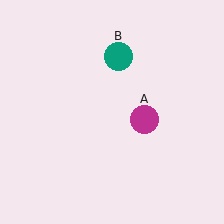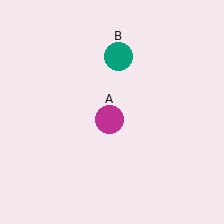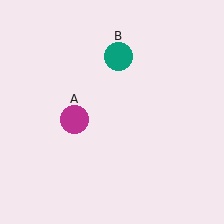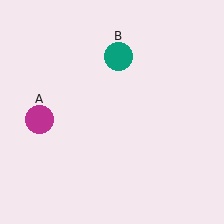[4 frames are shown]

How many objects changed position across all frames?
1 object changed position: magenta circle (object A).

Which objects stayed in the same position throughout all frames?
Teal circle (object B) remained stationary.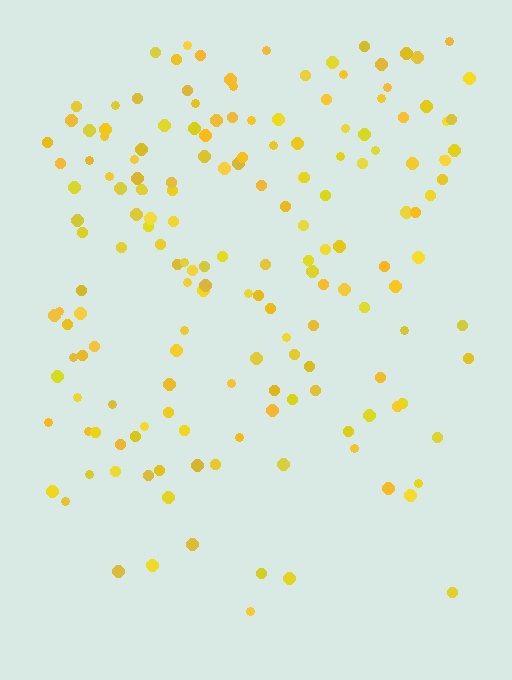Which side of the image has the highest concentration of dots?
The top.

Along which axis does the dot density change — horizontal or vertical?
Vertical.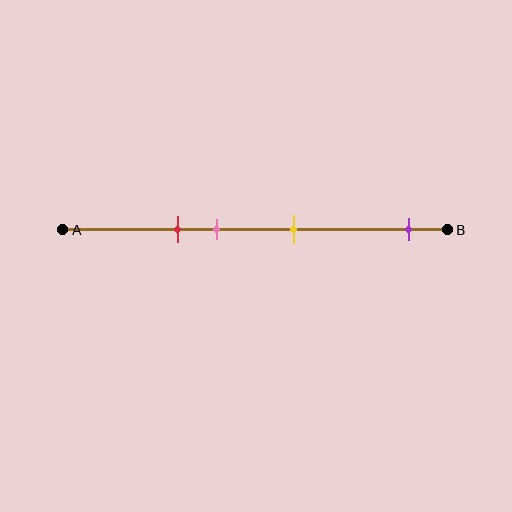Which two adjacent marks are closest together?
The red and pink marks are the closest adjacent pair.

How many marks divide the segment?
There are 4 marks dividing the segment.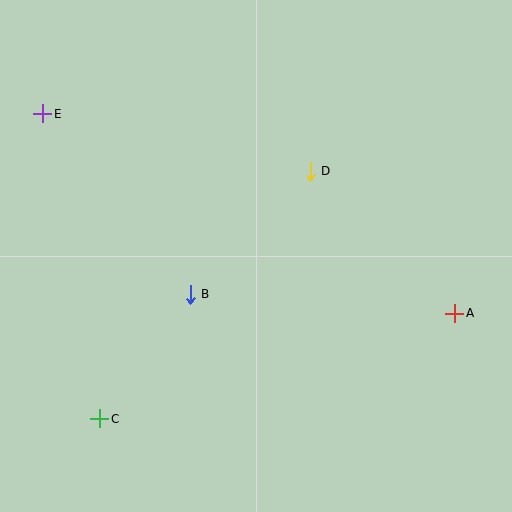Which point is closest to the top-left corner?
Point E is closest to the top-left corner.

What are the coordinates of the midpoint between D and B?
The midpoint between D and B is at (250, 233).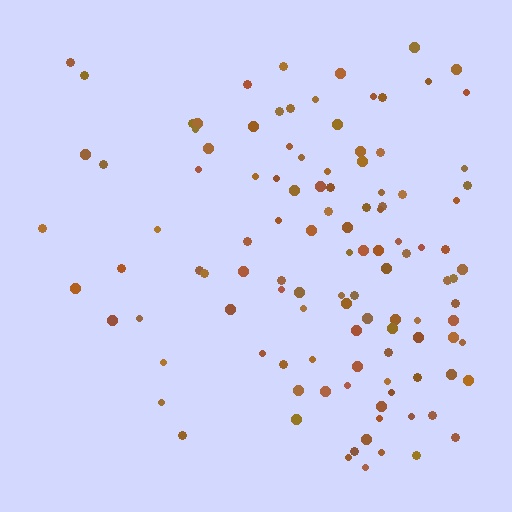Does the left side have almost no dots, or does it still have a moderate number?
Still a moderate number, just noticeably fewer than the right.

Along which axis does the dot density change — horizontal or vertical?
Horizontal.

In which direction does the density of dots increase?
From left to right, with the right side densest.